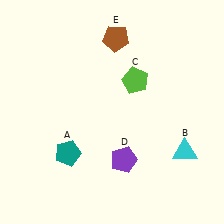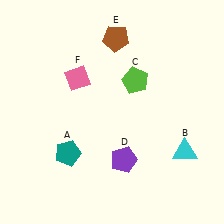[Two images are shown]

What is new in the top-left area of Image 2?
A pink diamond (F) was added in the top-left area of Image 2.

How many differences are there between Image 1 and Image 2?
There is 1 difference between the two images.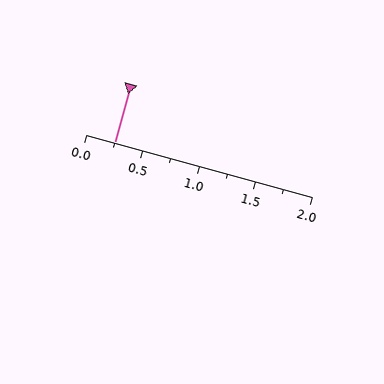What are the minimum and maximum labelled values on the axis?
The axis runs from 0.0 to 2.0.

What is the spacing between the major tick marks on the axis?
The major ticks are spaced 0.5 apart.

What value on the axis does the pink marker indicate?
The marker indicates approximately 0.25.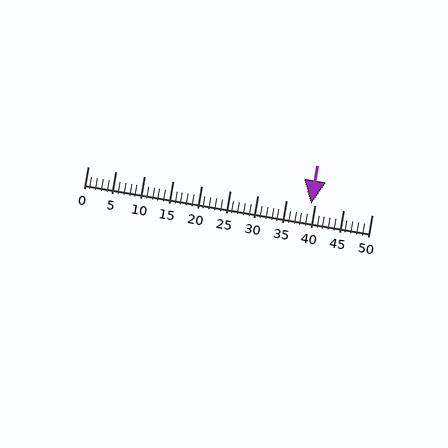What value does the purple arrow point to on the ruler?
The purple arrow points to approximately 39.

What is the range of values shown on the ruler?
The ruler shows values from 0 to 50.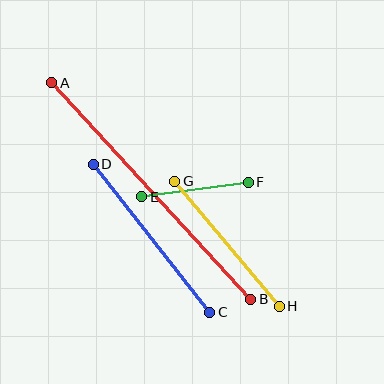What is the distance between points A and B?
The distance is approximately 294 pixels.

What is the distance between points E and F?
The distance is approximately 107 pixels.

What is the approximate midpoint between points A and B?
The midpoint is at approximately (151, 191) pixels.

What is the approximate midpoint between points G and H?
The midpoint is at approximately (227, 244) pixels.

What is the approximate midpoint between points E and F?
The midpoint is at approximately (195, 189) pixels.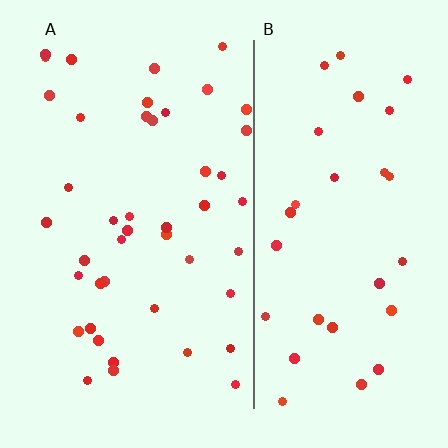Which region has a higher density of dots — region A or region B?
A (the left).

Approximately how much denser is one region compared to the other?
Approximately 1.4× — region A over region B.